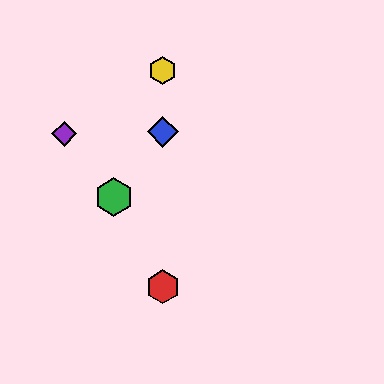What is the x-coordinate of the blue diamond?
The blue diamond is at x≈163.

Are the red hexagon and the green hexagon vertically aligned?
No, the red hexagon is at x≈163 and the green hexagon is at x≈114.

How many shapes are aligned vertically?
3 shapes (the red hexagon, the blue diamond, the yellow hexagon) are aligned vertically.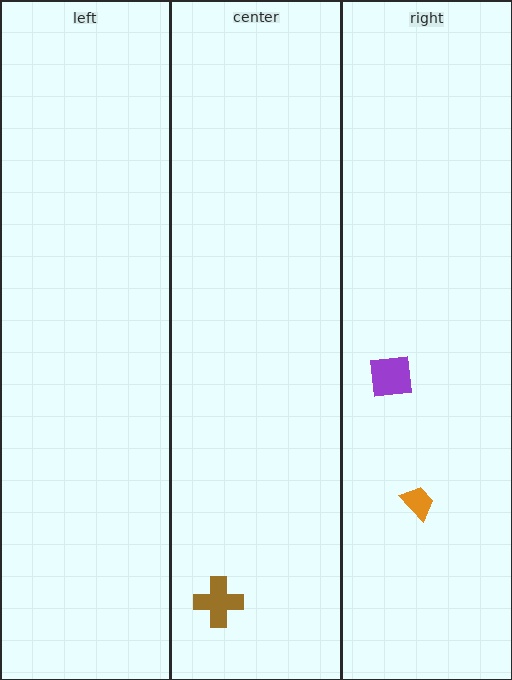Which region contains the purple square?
The right region.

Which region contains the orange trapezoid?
The right region.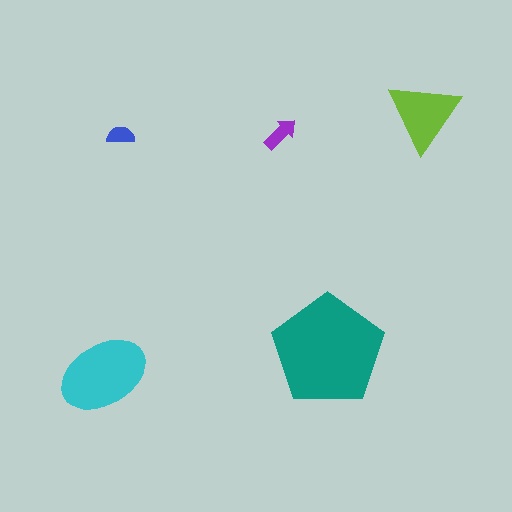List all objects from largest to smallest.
The teal pentagon, the cyan ellipse, the lime triangle, the purple arrow, the blue semicircle.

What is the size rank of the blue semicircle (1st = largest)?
5th.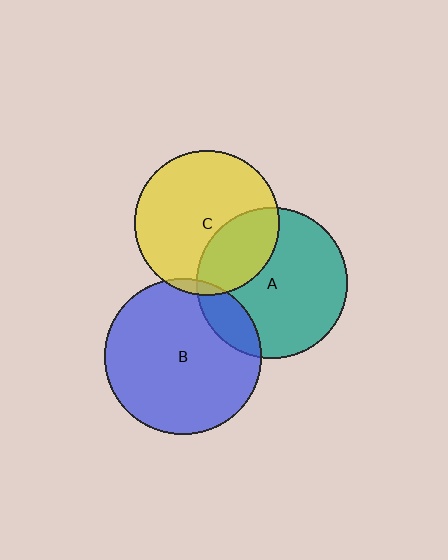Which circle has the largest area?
Circle B (blue).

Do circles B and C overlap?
Yes.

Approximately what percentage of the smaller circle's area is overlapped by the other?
Approximately 5%.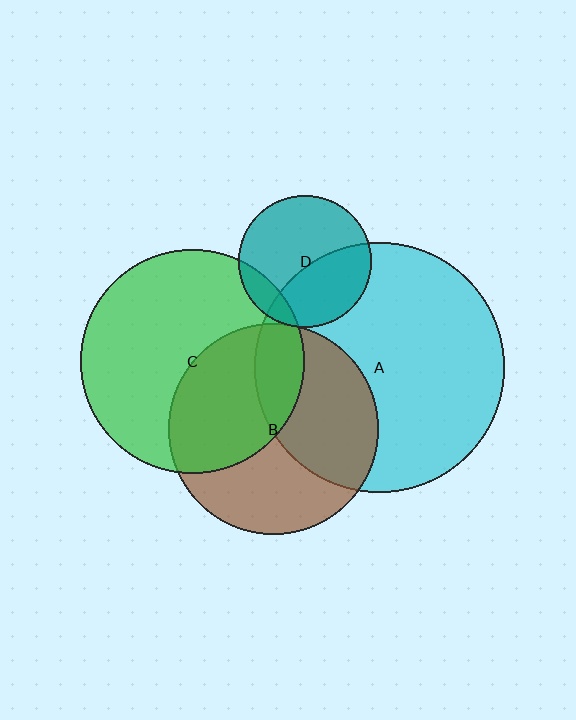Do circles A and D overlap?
Yes.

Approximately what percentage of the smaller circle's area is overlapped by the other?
Approximately 40%.